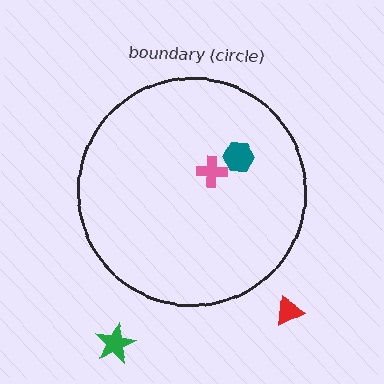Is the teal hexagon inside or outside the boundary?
Inside.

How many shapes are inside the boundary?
2 inside, 2 outside.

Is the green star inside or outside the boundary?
Outside.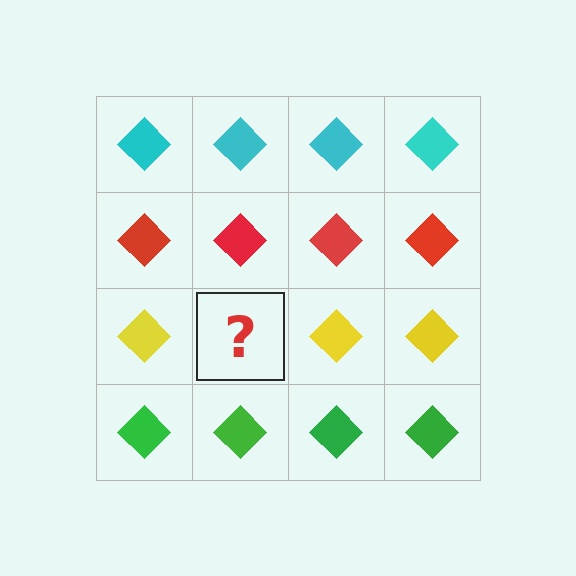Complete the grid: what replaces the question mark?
The question mark should be replaced with a yellow diamond.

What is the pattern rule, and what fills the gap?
The rule is that each row has a consistent color. The gap should be filled with a yellow diamond.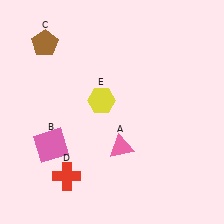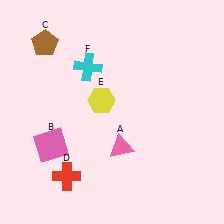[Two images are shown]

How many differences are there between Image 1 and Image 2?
There is 1 difference between the two images.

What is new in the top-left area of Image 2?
A cyan cross (F) was added in the top-left area of Image 2.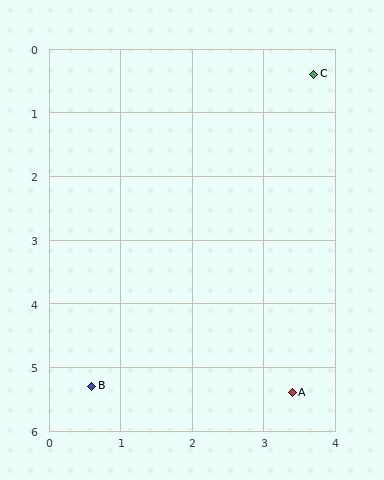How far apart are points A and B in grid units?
Points A and B are about 2.8 grid units apart.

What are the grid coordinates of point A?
Point A is at approximately (3.4, 5.4).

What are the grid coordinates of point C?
Point C is at approximately (3.7, 0.4).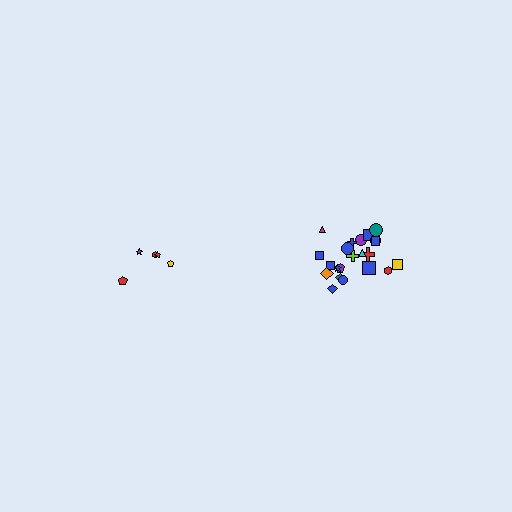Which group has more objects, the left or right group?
The right group.